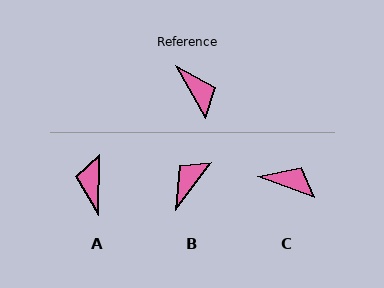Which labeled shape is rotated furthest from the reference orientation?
A, about 150 degrees away.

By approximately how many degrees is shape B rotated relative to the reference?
Approximately 113 degrees counter-clockwise.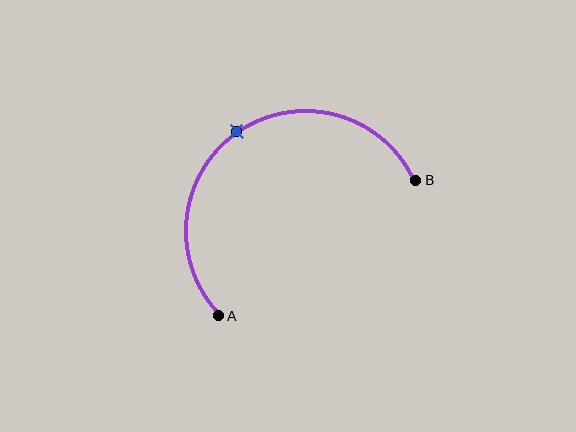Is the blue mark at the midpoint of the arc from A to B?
Yes. The blue mark lies on the arc at equal arc-length from both A and B — it is the arc midpoint.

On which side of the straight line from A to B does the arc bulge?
The arc bulges above and to the left of the straight line connecting A and B.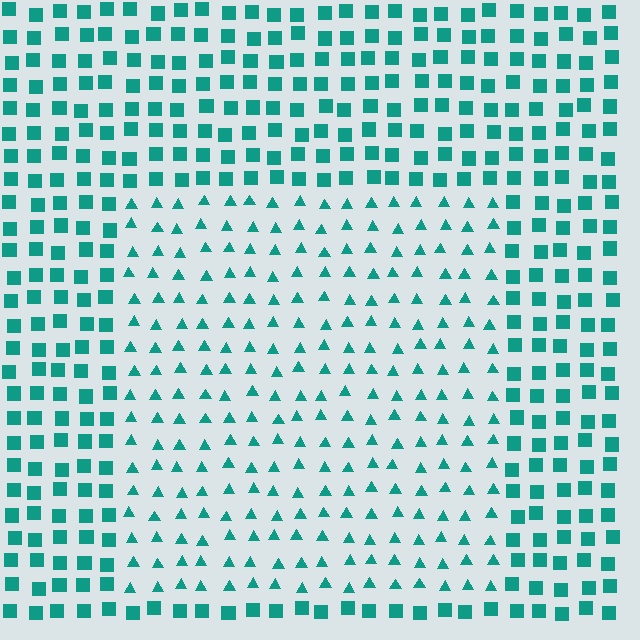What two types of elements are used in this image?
The image uses triangles inside the rectangle region and squares outside it.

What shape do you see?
I see a rectangle.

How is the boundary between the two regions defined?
The boundary is defined by a change in element shape: triangles inside vs. squares outside. All elements share the same color and spacing.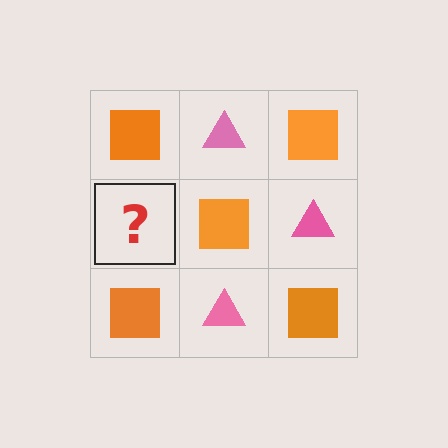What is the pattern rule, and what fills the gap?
The rule is that it alternates orange square and pink triangle in a checkerboard pattern. The gap should be filled with a pink triangle.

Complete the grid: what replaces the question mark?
The question mark should be replaced with a pink triangle.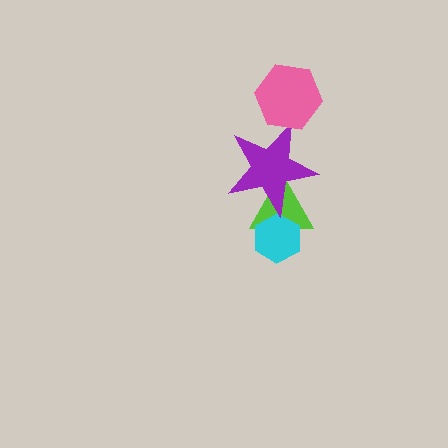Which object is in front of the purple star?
The pink hexagon is in front of the purple star.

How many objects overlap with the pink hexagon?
1 object overlaps with the pink hexagon.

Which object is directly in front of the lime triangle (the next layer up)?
The cyan hexagon is directly in front of the lime triangle.